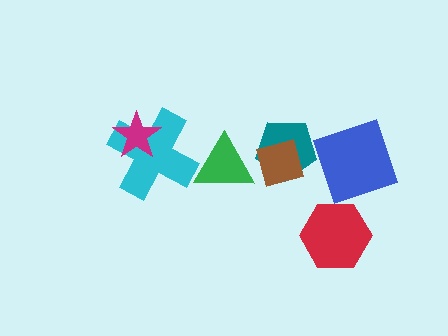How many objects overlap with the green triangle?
1 object overlaps with the green triangle.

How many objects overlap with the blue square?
0 objects overlap with the blue square.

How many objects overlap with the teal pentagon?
1 object overlaps with the teal pentagon.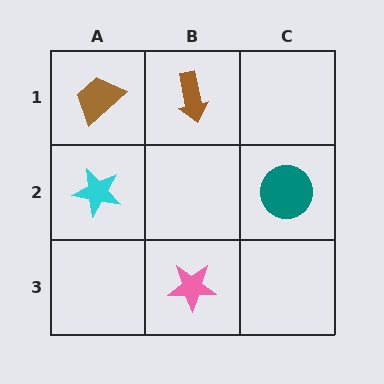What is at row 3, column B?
A pink star.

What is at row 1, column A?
A brown trapezoid.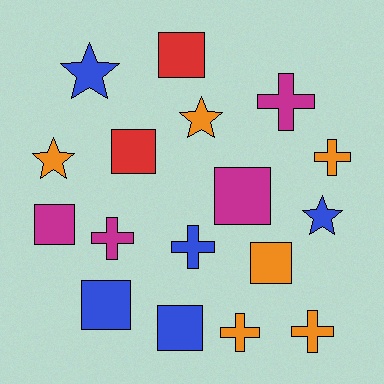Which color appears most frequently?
Orange, with 6 objects.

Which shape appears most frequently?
Square, with 7 objects.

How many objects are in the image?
There are 17 objects.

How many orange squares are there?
There is 1 orange square.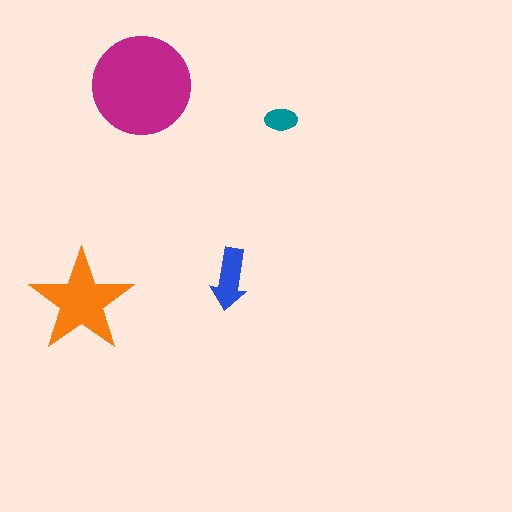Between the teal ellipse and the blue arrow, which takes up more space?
The blue arrow.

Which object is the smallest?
The teal ellipse.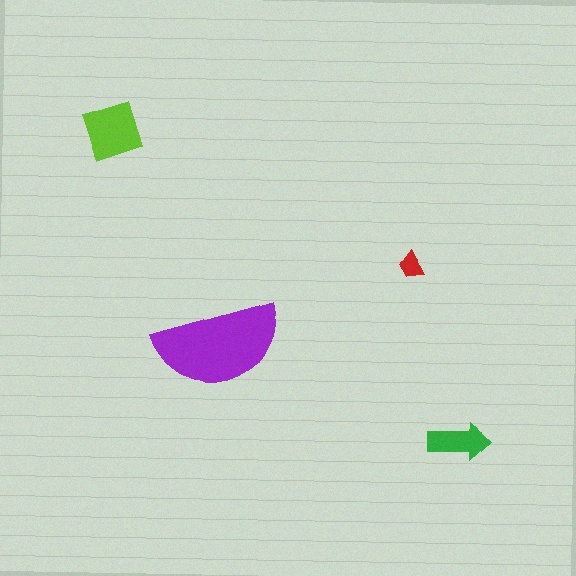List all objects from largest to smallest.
The purple semicircle, the lime diamond, the green arrow, the red trapezoid.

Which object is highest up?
The lime diamond is topmost.